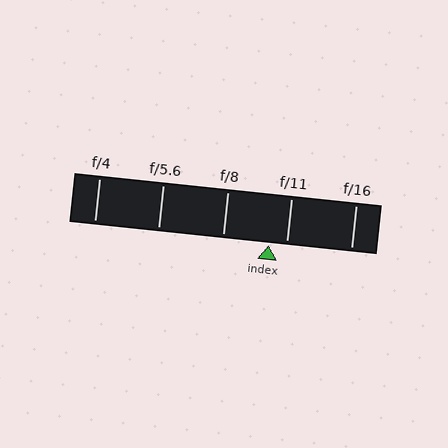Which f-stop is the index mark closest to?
The index mark is closest to f/11.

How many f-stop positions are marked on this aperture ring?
There are 5 f-stop positions marked.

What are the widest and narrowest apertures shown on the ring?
The widest aperture shown is f/4 and the narrowest is f/16.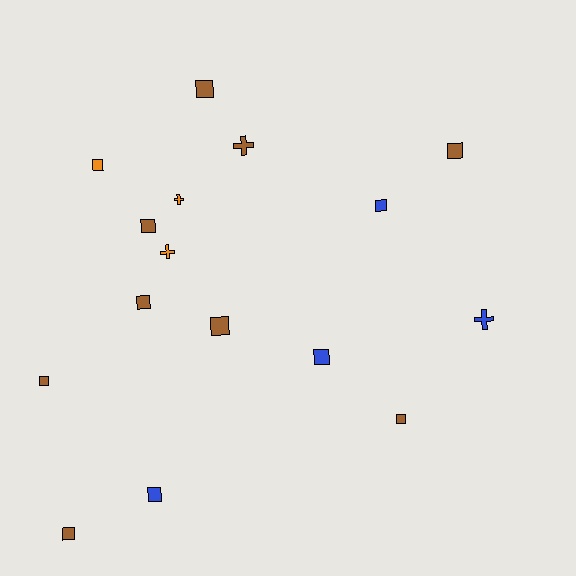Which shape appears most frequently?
Square, with 12 objects.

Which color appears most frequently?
Brown, with 9 objects.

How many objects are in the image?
There are 16 objects.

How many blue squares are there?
There are 3 blue squares.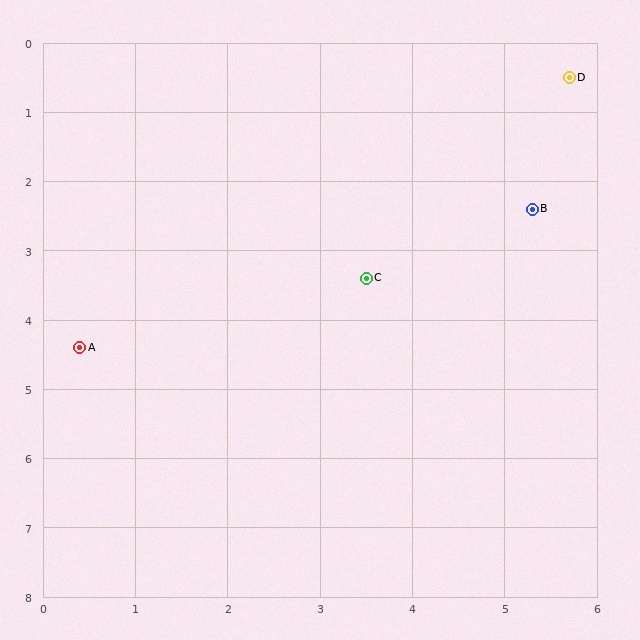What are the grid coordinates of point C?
Point C is at approximately (3.5, 3.4).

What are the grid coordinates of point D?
Point D is at approximately (5.7, 0.5).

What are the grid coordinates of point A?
Point A is at approximately (0.4, 4.4).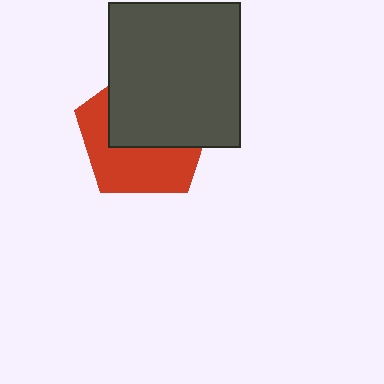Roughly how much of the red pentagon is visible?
About half of it is visible (roughly 47%).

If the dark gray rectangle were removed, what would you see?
You would see the complete red pentagon.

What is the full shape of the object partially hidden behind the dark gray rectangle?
The partially hidden object is a red pentagon.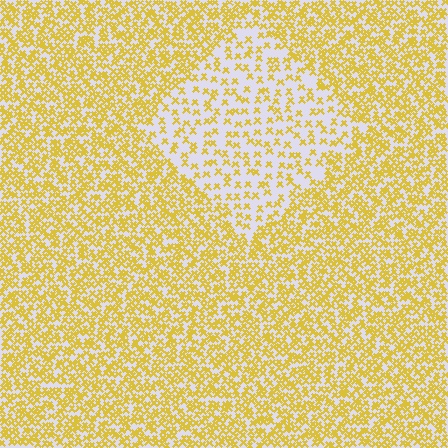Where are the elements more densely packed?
The elements are more densely packed outside the diamond boundary.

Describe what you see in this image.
The image contains small yellow elements arranged at two different densities. A diamond-shaped region is visible where the elements are less densely packed than the surrounding area.